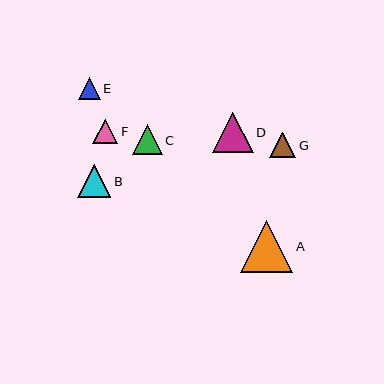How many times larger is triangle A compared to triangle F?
Triangle A is approximately 2.1 times the size of triangle F.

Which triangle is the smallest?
Triangle E is the smallest with a size of approximately 22 pixels.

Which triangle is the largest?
Triangle A is the largest with a size of approximately 53 pixels.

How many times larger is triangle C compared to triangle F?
Triangle C is approximately 1.2 times the size of triangle F.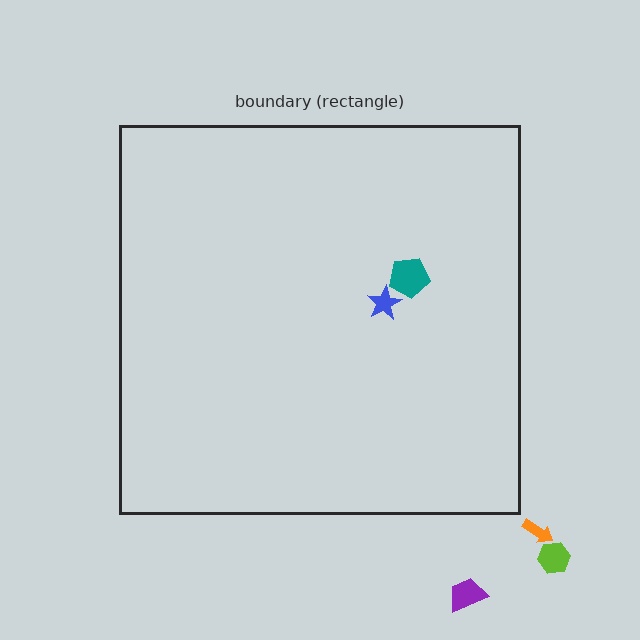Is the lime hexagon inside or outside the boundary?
Outside.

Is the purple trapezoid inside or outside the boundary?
Outside.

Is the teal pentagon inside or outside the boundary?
Inside.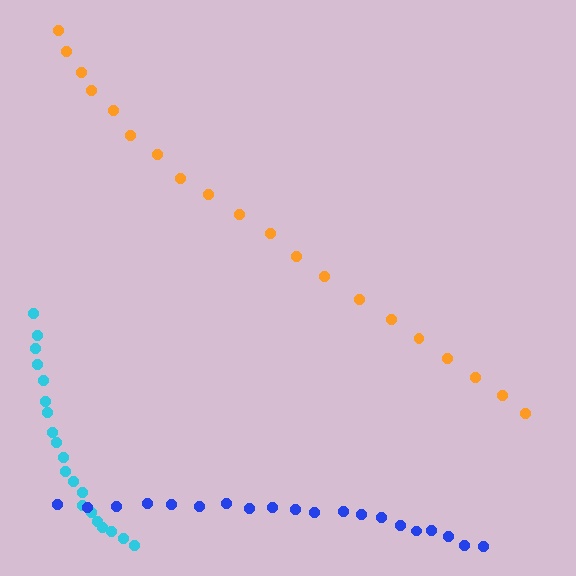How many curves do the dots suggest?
There are 3 distinct paths.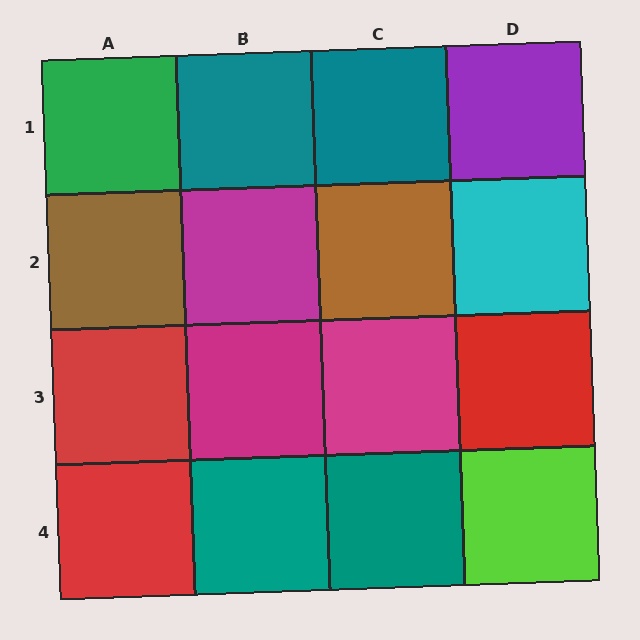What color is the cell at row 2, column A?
Brown.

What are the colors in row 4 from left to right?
Red, teal, teal, lime.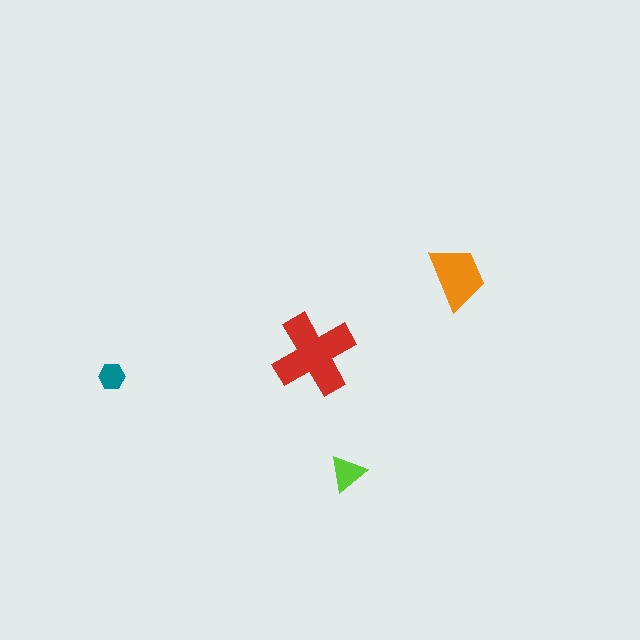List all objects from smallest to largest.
The teal hexagon, the lime triangle, the orange trapezoid, the red cross.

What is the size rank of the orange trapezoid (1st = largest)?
2nd.